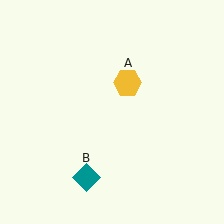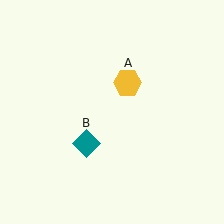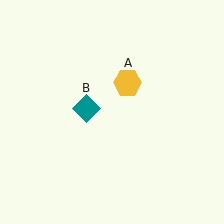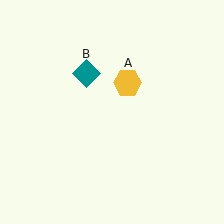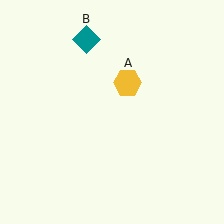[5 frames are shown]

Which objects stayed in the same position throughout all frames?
Yellow hexagon (object A) remained stationary.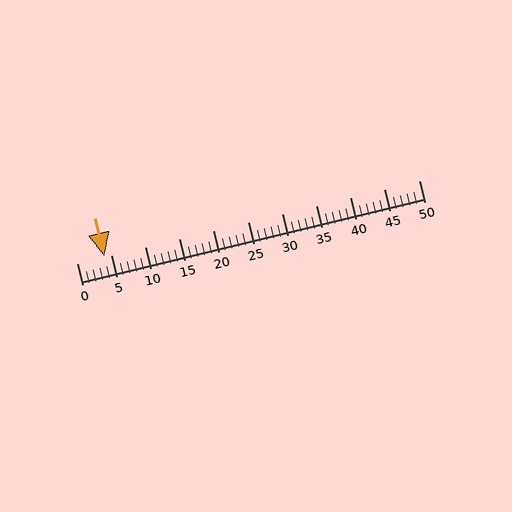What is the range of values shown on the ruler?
The ruler shows values from 0 to 50.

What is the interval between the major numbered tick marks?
The major tick marks are spaced 5 units apart.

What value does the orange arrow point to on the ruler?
The orange arrow points to approximately 4.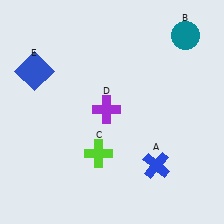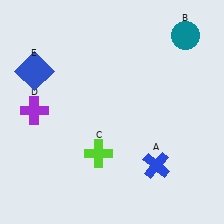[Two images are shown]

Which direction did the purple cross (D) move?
The purple cross (D) moved left.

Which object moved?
The purple cross (D) moved left.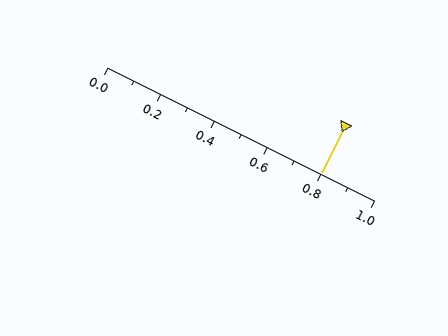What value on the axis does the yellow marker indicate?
The marker indicates approximately 0.8.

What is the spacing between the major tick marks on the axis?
The major ticks are spaced 0.2 apart.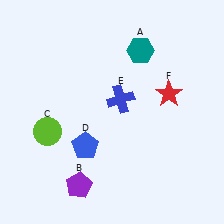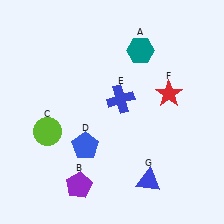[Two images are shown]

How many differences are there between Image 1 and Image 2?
There is 1 difference between the two images.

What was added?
A blue triangle (G) was added in Image 2.